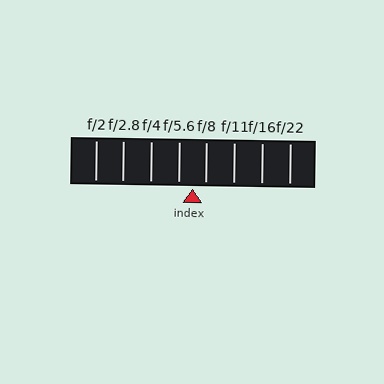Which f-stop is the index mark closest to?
The index mark is closest to f/8.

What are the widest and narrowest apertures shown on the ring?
The widest aperture shown is f/2 and the narrowest is f/22.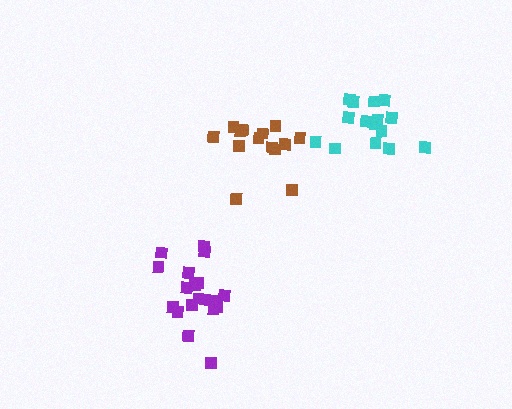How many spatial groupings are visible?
There are 3 spatial groupings.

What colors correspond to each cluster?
The clusters are colored: purple, brown, cyan.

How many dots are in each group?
Group 1: 20 dots, Group 2: 14 dots, Group 3: 15 dots (49 total).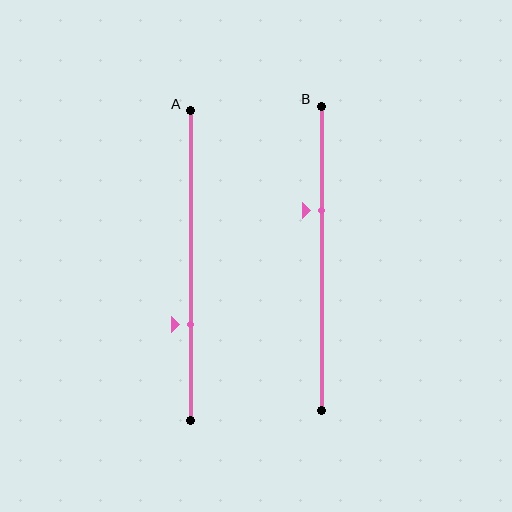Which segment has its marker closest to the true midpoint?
Segment B has its marker closest to the true midpoint.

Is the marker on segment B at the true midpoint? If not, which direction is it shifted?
No, the marker on segment B is shifted upward by about 16% of the segment length.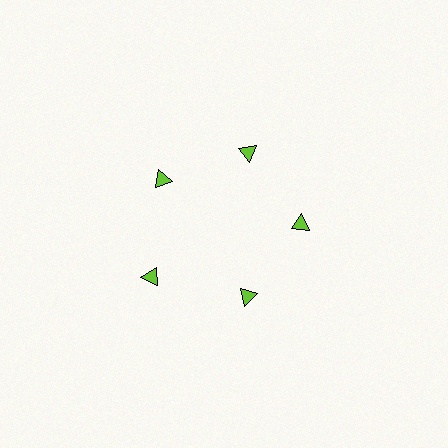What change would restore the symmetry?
The symmetry would be restored by moving it inward, back onto the ring so that all 5 triangles sit at equal angles and equal distance from the center.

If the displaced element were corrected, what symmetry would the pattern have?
It would have 5-fold rotational symmetry — the pattern would map onto itself every 72 degrees.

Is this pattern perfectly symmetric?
No. The 5 lime triangles are arranged in a ring, but one element near the 8 o'clock position is pushed outward from the center, breaking the 5-fold rotational symmetry.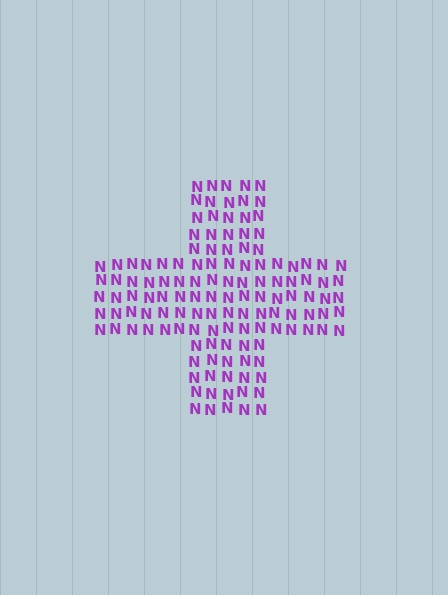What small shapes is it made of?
It is made of small letter N's.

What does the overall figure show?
The overall figure shows a cross.